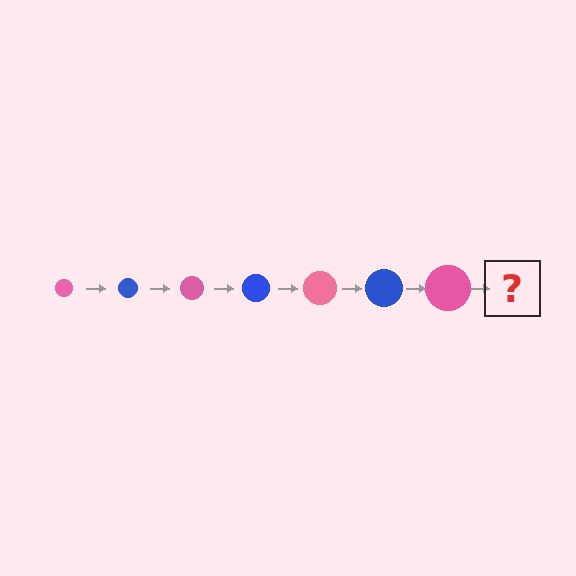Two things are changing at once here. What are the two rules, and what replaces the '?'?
The two rules are that the circle grows larger each step and the color cycles through pink and blue. The '?' should be a blue circle, larger than the previous one.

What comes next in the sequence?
The next element should be a blue circle, larger than the previous one.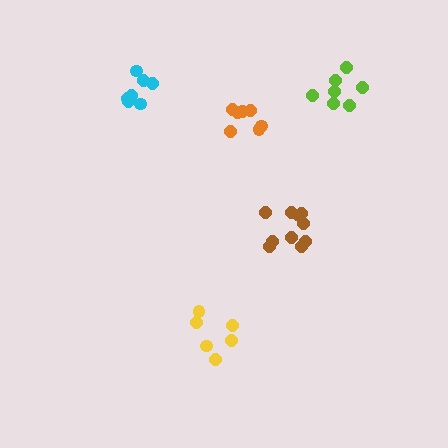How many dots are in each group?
Group 1: 10 dots, Group 2: 7 dots, Group 3: 7 dots, Group 4: 6 dots, Group 5: 7 dots (37 total).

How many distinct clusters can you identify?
There are 5 distinct clusters.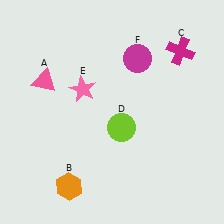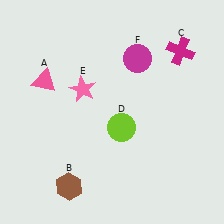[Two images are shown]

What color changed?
The hexagon (B) changed from orange in Image 1 to brown in Image 2.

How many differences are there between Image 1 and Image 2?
There is 1 difference between the two images.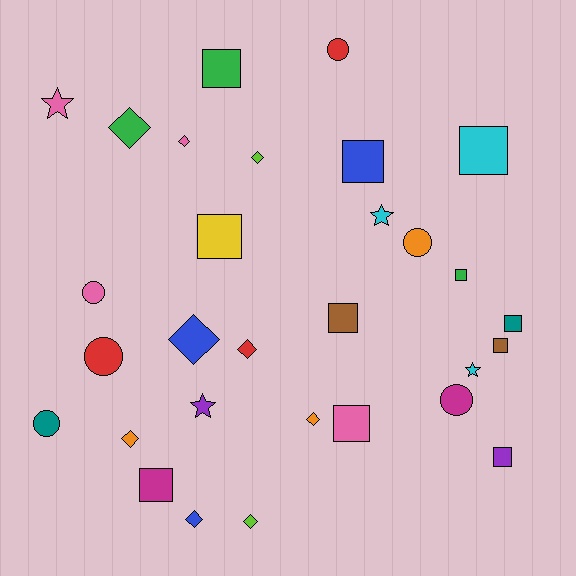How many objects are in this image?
There are 30 objects.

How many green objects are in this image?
There are 3 green objects.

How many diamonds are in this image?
There are 9 diamonds.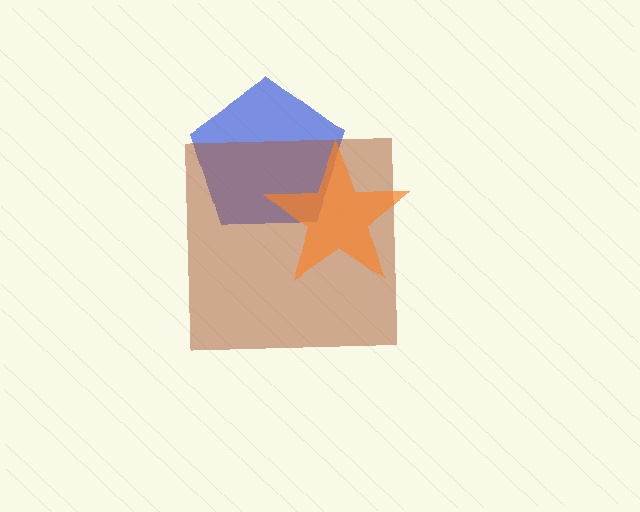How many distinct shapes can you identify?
There are 3 distinct shapes: a blue pentagon, a brown square, an orange star.